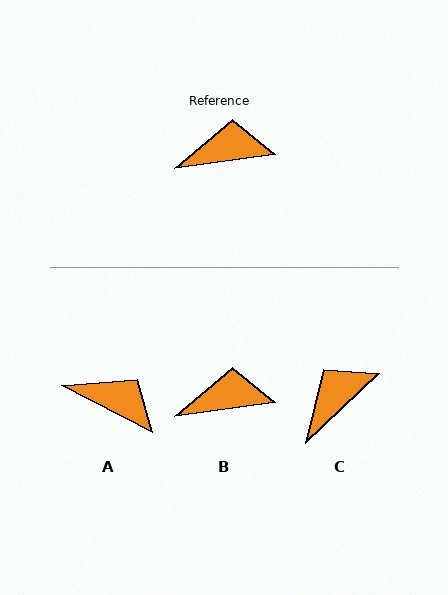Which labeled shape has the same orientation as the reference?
B.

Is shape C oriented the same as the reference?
No, it is off by about 36 degrees.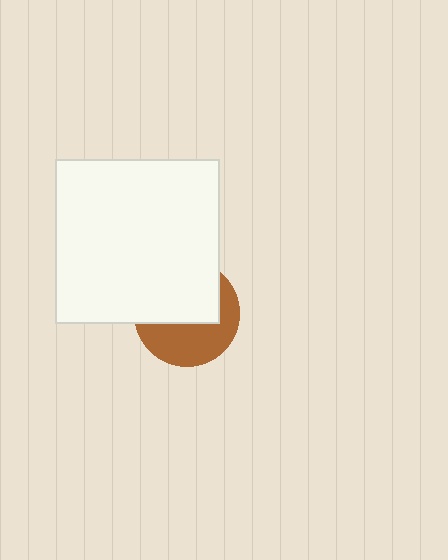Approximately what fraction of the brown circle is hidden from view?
Roughly 53% of the brown circle is hidden behind the white square.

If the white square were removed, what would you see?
You would see the complete brown circle.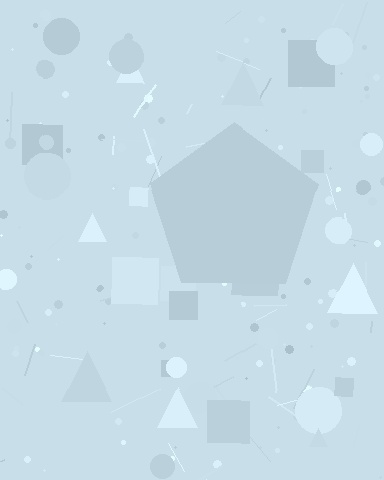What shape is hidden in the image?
A pentagon is hidden in the image.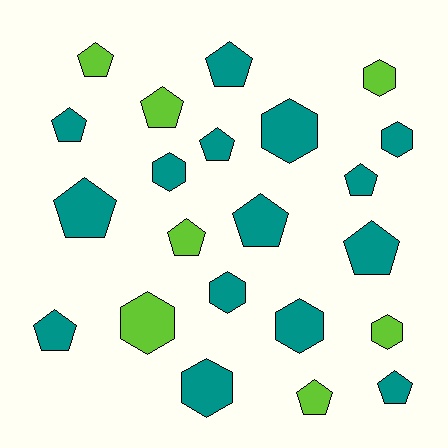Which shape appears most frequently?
Pentagon, with 13 objects.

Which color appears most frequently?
Teal, with 15 objects.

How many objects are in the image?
There are 22 objects.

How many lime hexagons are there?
There are 3 lime hexagons.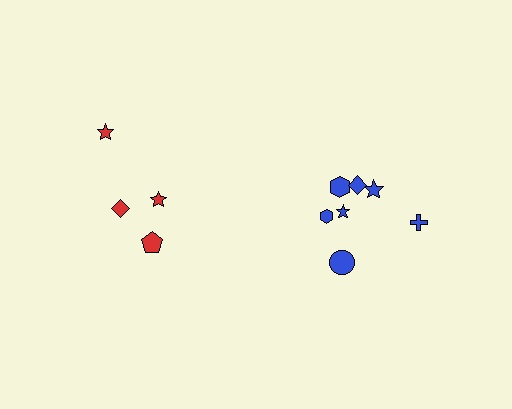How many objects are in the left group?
There are 4 objects.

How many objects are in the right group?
There are 7 objects.